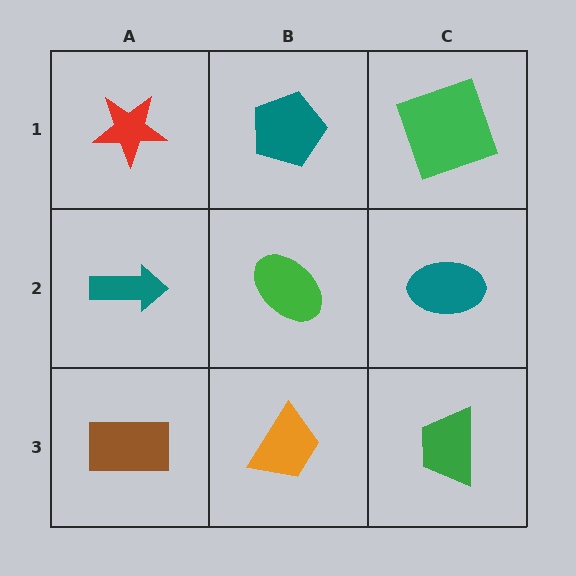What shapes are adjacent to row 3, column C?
A teal ellipse (row 2, column C), an orange trapezoid (row 3, column B).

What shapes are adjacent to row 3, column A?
A teal arrow (row 2, column A), an orange trapezoid (row 3, column B).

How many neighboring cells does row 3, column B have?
3.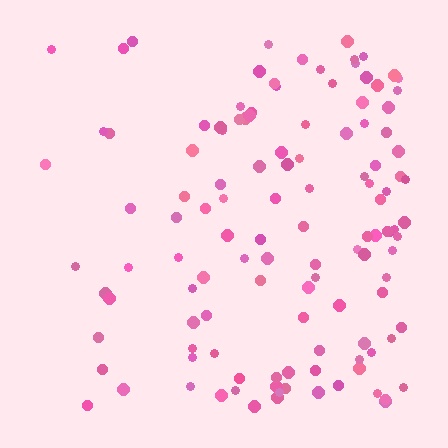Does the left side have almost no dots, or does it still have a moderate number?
Still a moderate number, just noticeably fewer than the right.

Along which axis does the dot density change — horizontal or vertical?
Horizontal.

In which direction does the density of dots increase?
From left to right, with the right side densest.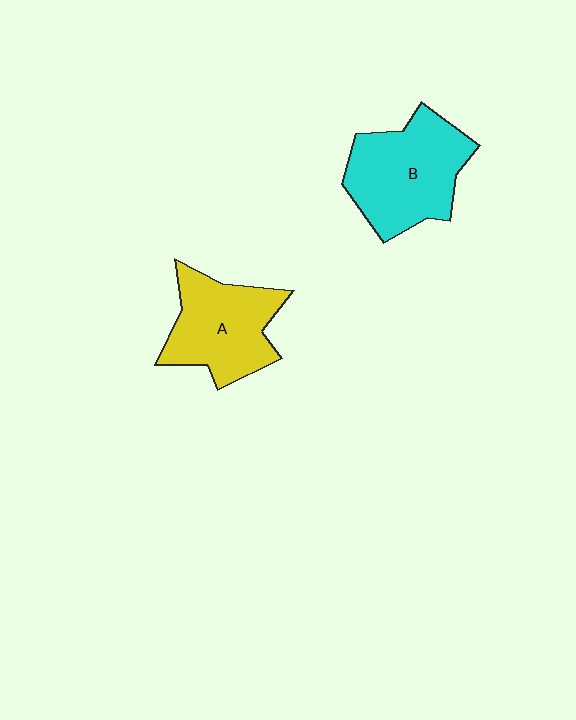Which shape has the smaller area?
Shape A (yellow).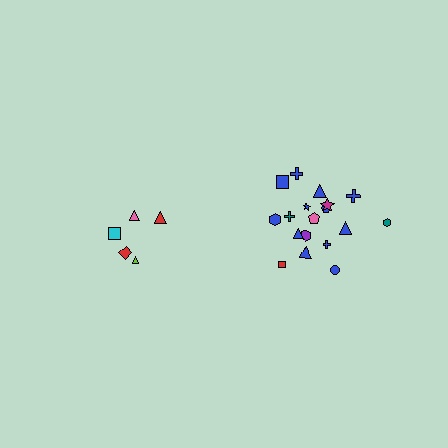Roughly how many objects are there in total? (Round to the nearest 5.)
Roughly 25 objects in total.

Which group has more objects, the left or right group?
The right group.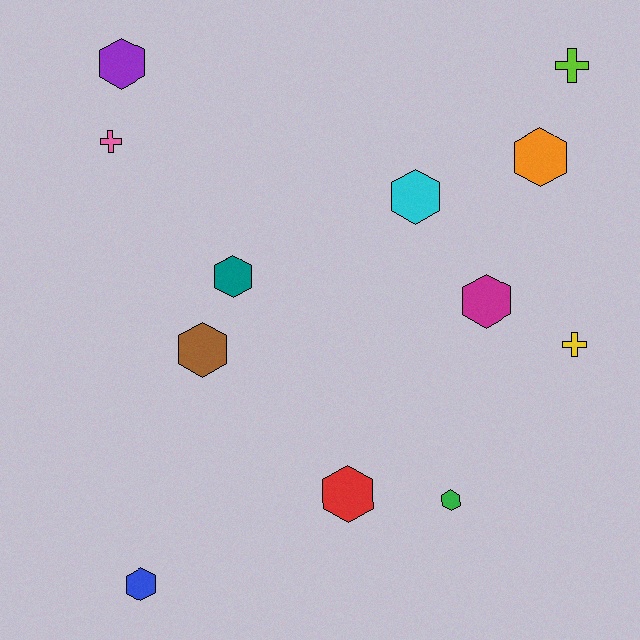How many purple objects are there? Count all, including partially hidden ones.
There is 1 purple object.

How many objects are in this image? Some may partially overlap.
There are 12 objects.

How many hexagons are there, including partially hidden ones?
There are 9 hexagons.